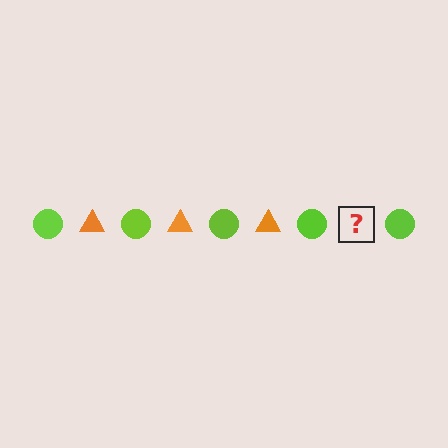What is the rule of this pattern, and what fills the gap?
The rule is that the pattern alternates between lime circle and orange triangle. The gap should be filled with an orange triangle.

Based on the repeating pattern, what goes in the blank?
The blank should be an orange triangle.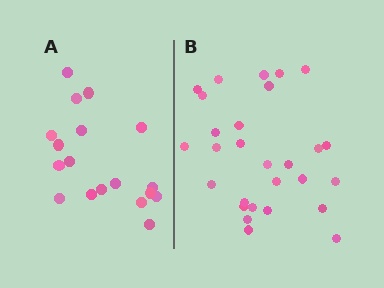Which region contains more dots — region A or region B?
Region B (the right region) has more dots.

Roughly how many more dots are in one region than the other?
Region B has roughly 10 or so more dots than region A.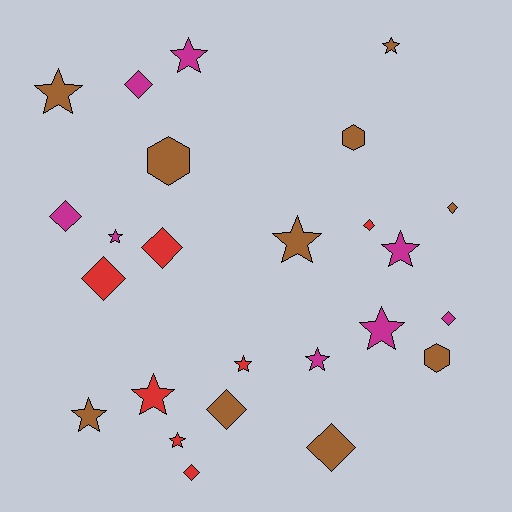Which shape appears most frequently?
Star, with 12 objects.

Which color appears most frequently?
Brown, with 10 objects.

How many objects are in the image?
There are 25 objects.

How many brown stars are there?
There are 4 brown stars.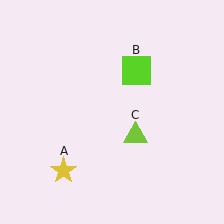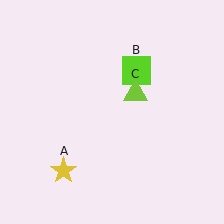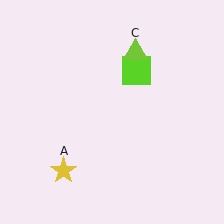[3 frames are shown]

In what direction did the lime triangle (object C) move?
The lime triangle (object C) moved up.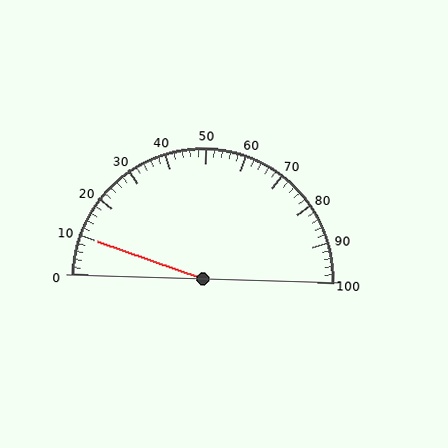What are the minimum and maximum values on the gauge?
The gauge ranges from 0 to 100.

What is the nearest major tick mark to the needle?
The nearest major tick mark is 10.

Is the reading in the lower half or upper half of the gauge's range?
The reading is in the lower half of the range (0 to 100).